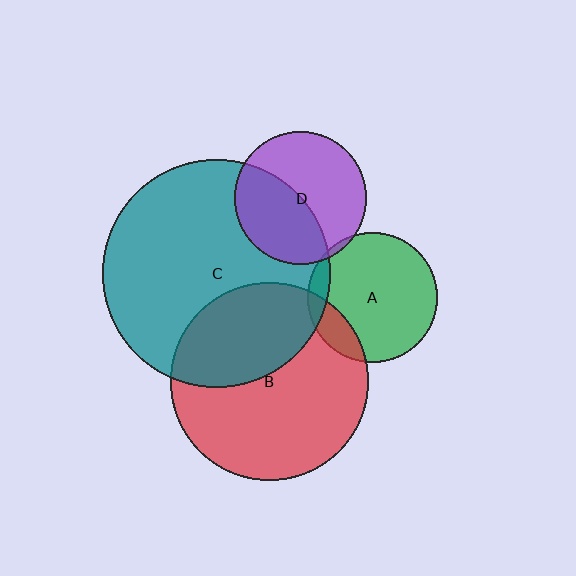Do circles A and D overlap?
Yes.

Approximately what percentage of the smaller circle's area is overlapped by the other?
Approximately 5%.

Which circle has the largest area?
Circle C (teal).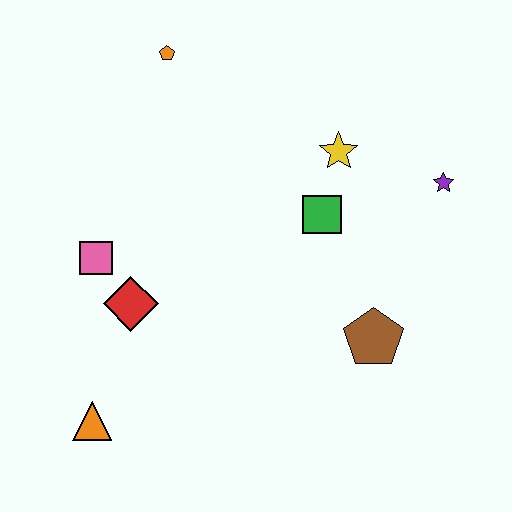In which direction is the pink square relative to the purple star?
The pink square is to the left of the purple star.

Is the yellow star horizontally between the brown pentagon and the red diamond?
Yes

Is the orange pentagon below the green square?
No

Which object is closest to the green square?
The yellow star is closest to the green square.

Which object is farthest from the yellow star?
The orange triangle is farthest from the yellow star.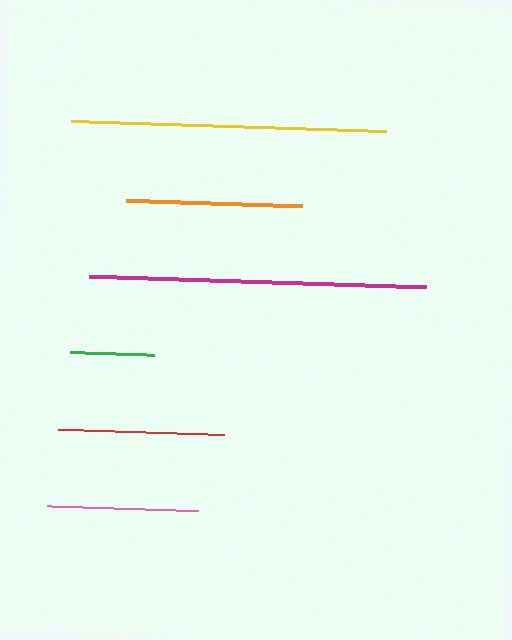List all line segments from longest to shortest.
From longest to shortest: magenta, yellow, orange, red, pink, green.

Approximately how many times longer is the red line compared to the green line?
The red line is approximately 2.0 times the length of the green line.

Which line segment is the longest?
The magenta line is the longest at approximately 337 pixels.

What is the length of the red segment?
The red segment is approximately 166 pixels long.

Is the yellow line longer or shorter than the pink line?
The yellow line is longer than the pink line.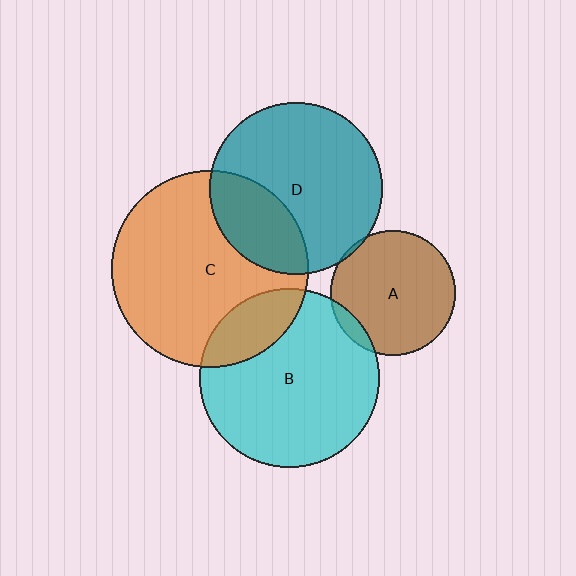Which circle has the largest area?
Circle C (orange).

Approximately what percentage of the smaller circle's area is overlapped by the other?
Approximately 20%.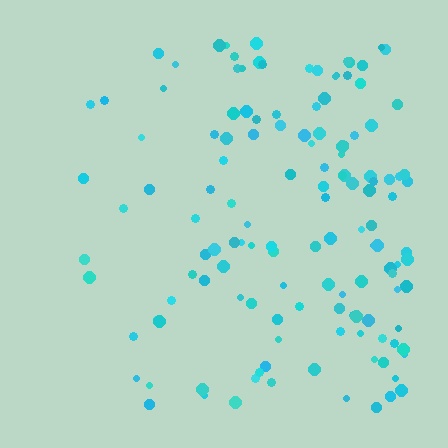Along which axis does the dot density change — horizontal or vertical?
Horizontal.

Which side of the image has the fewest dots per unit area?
The left.